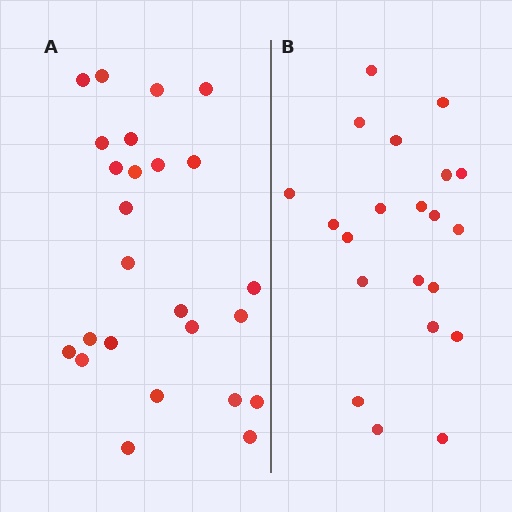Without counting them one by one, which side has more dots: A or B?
Region A (the left region) has more dots.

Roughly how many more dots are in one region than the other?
Region A has about 4 more dots than region B.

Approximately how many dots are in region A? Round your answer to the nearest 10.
About 20 dots. (The exact count is 25, which rounds to 20.)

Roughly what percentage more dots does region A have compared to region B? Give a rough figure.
About 20% more.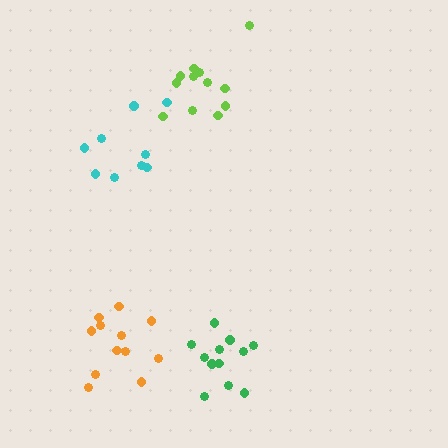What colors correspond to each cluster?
The clusters are colored: green, lime, orange, cyan.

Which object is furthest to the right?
The green cluster is rightmost.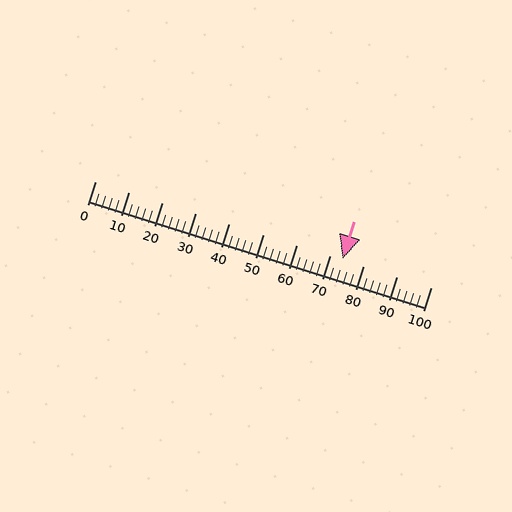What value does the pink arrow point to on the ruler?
The pink arrow points to approximately 74.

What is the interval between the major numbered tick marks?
The major tick marks are spaced 10 units apart.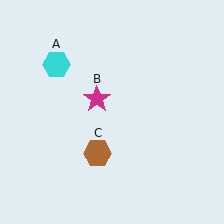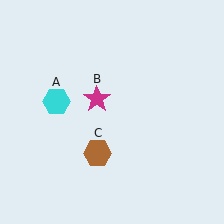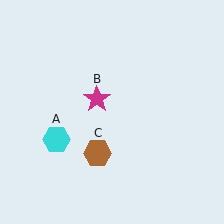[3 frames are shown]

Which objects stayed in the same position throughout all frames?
Magenta star (object B) and brown hexagon (object C) remained stationary.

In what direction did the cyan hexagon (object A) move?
The cyan hexagon (object A) moved down.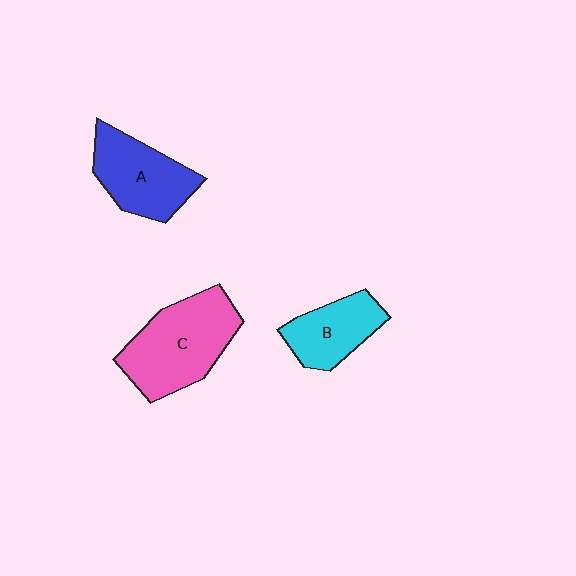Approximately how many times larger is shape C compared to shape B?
Approximately 1.6 times.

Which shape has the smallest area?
Shape B (cyan).